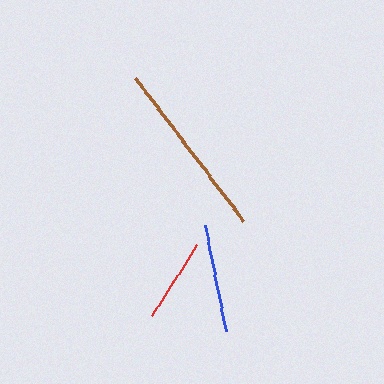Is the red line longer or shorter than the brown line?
The brown line is longer than the red line.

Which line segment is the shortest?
The red line is the shortest at approximately 83 pixels.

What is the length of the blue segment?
The blue segment is approximately 108 pixels long.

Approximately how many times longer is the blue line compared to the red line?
The blue line is approximately 1.3 times the length of the red line.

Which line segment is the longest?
The brown line is the longest at approximately 178 pixels.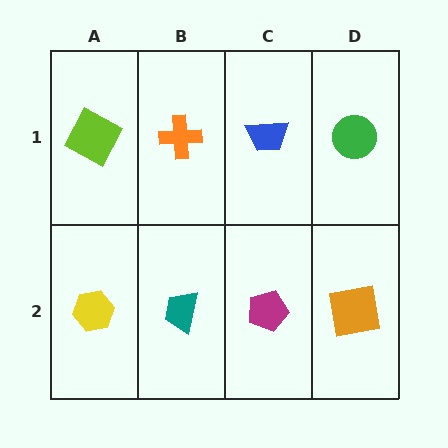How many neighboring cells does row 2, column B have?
3.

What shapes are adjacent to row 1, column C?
A magenta pentagon (row 2, column C), an orange cross (row 1, column B), a green circle (row 1, column D).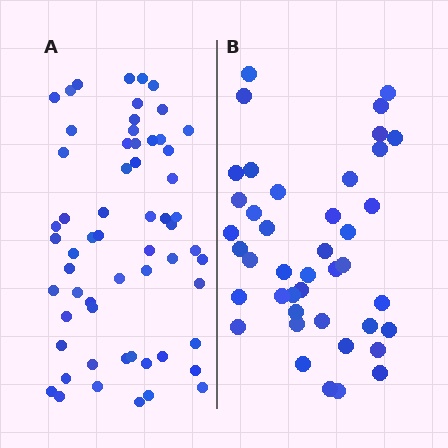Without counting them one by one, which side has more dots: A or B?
Region A (the left region) has more dots.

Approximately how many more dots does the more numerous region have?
Region A has approximately 20 more dots than region B.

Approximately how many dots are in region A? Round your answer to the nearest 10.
About 60 dots.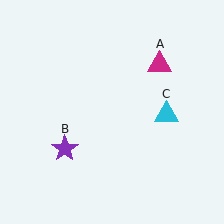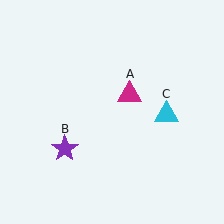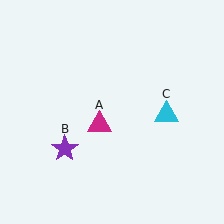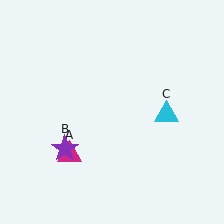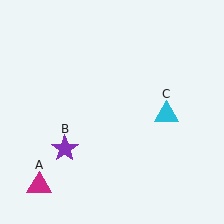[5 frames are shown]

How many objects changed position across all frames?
1 object changed position: magenta triangle (object A).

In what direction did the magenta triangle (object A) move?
The magenta triangle (object A) moved down and to the left.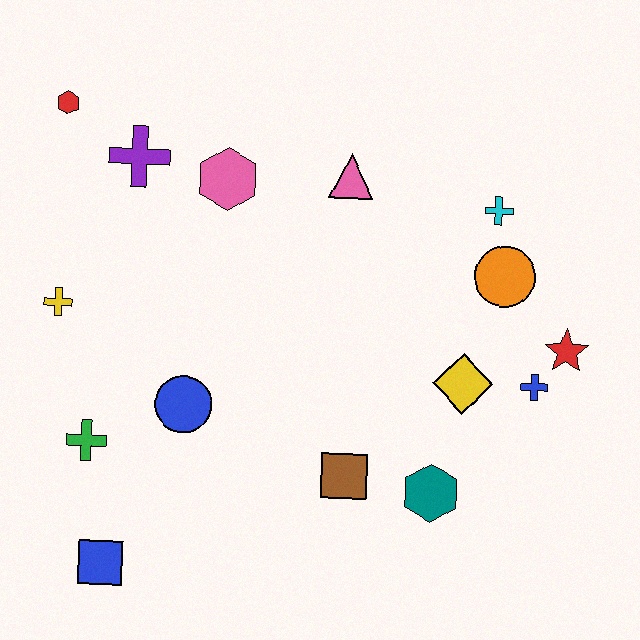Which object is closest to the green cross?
The blue circle is closest to the green cross.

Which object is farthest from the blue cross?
The red hexagon is farthest from the blue cross.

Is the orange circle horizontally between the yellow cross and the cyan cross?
No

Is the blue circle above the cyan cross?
No